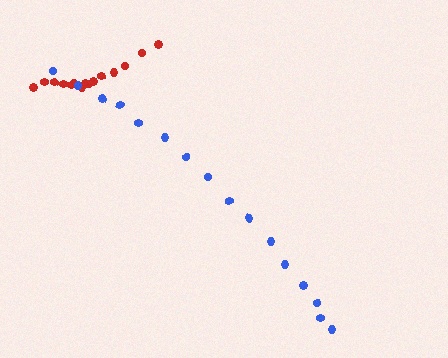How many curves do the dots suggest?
There are 2 distinct paths.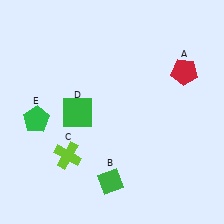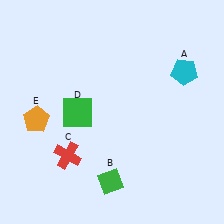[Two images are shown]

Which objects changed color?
A changed from red to cyan. C changed from lime to red. E changed from green to orange.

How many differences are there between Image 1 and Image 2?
There are 3 differences between the two images.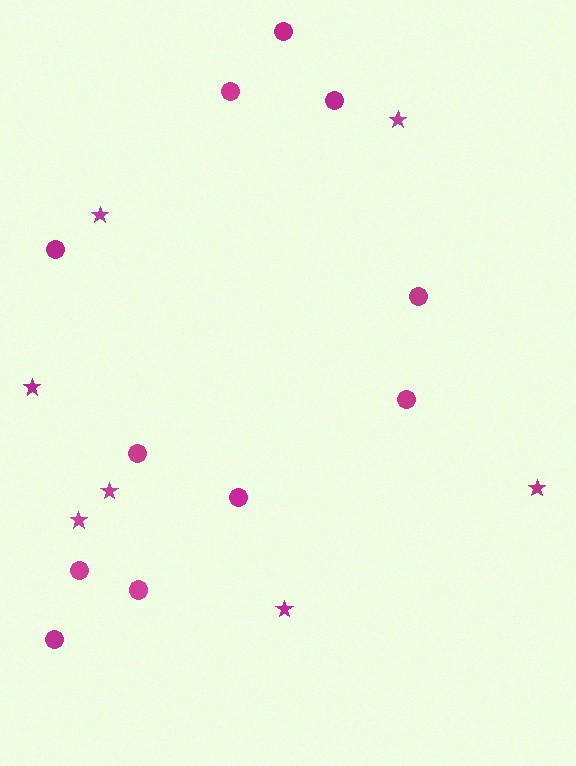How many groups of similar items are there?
There are 2 groups: one group of circles (11) and one group of stars (7).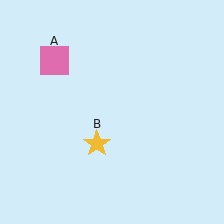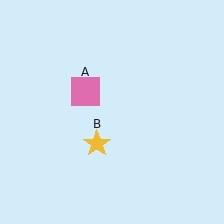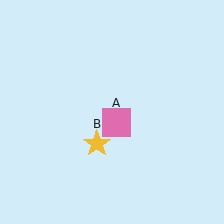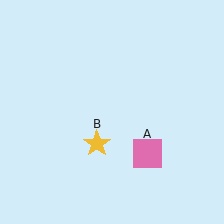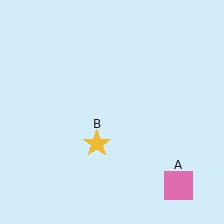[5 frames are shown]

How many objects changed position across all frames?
1 object changed position: pink square (object A).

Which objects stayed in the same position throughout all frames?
Yellow star (object B) remained stationary.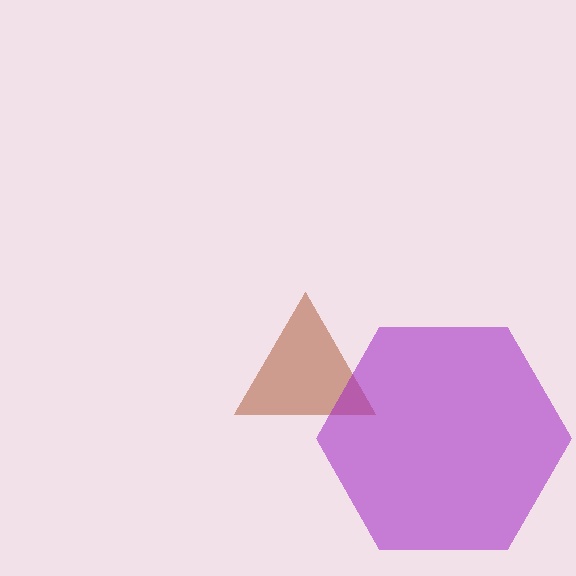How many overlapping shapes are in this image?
There are 2 overlapping shapes in the image.